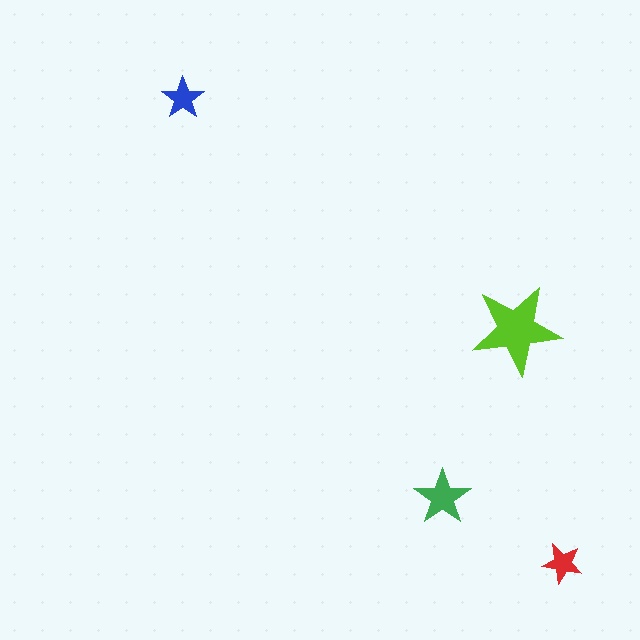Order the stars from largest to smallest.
the lime one, the green one, the blue one, the red one.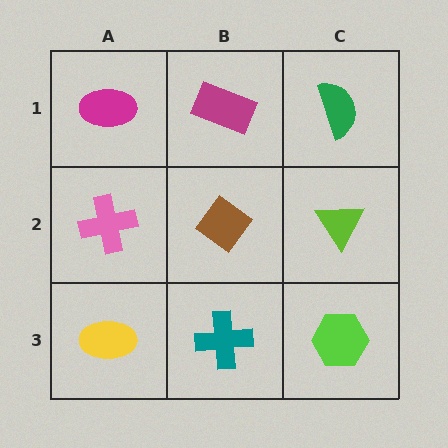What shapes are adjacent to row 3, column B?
A brown diamond (row 2, column B), a yellow ellipse (row 3, column A), a lime hexagon (row 3, column C).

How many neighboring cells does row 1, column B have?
3.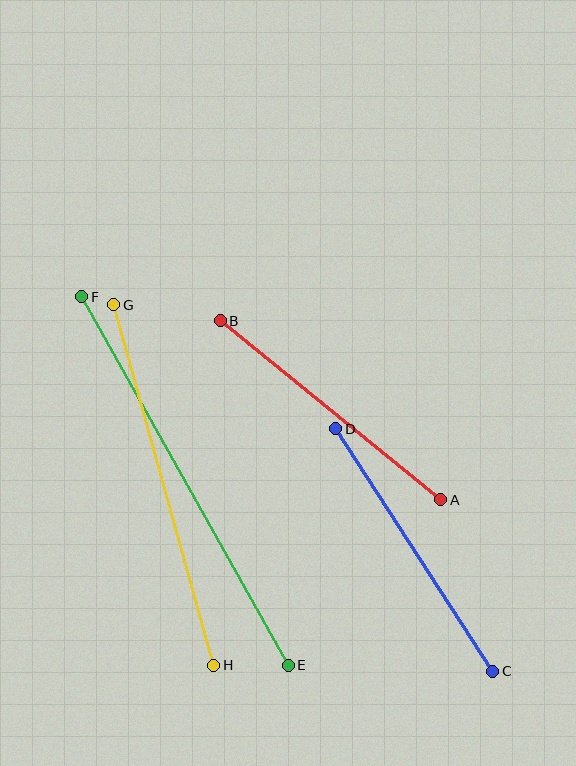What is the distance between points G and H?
The distance is approximately 374 pixels.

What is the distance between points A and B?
The distance is approximately 284 pixels.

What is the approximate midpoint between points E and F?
The midpoint is at approximately (185, 481) pixels.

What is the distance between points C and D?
The distance is approximately 289 pixels.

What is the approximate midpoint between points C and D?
The midpoint is at approximately (414, 550) pixels.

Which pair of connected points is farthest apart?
Points E and F are farthest apart.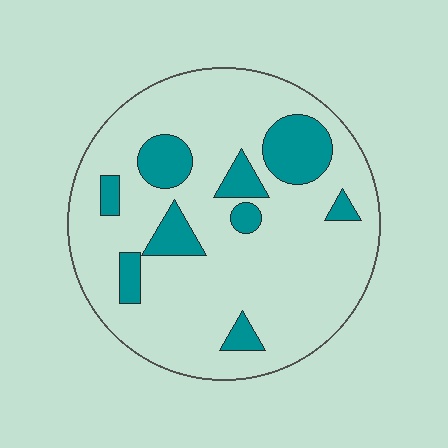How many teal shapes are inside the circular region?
9.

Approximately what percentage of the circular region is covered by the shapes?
Approximately 20%.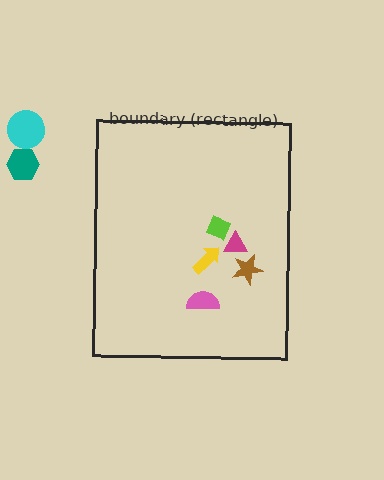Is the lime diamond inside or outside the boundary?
Inside.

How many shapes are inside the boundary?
5 inside, 2 outside.